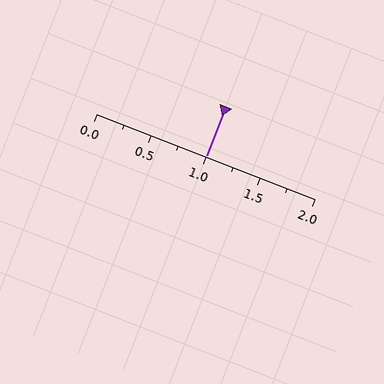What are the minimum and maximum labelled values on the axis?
The axis runs from 0.0 to 2.0.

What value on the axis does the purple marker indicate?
The marker indicates approximately 1.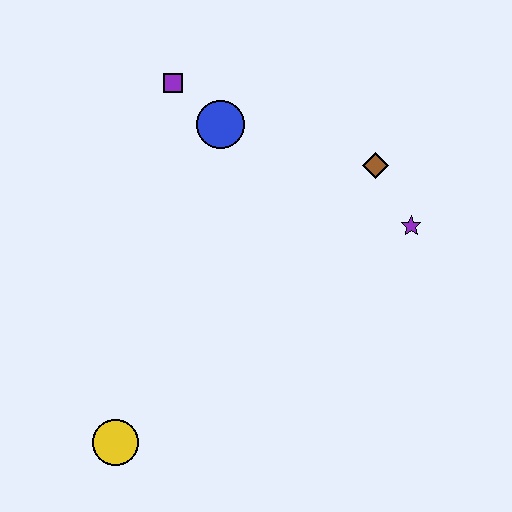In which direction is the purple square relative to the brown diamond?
The purple square is to the left of the brown diamond.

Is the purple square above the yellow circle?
Yes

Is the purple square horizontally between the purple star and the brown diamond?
No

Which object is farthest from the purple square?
The yellow circle is farthest from the purple square.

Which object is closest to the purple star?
The brown diamond is closest to the purple star.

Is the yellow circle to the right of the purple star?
No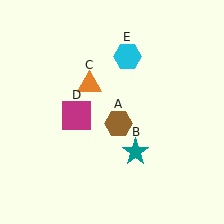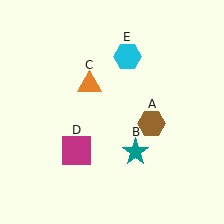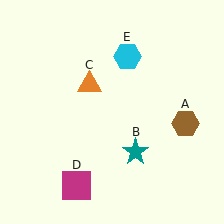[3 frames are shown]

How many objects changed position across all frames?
2 objects changed position: brown hexagon (object A), magenta square (object D).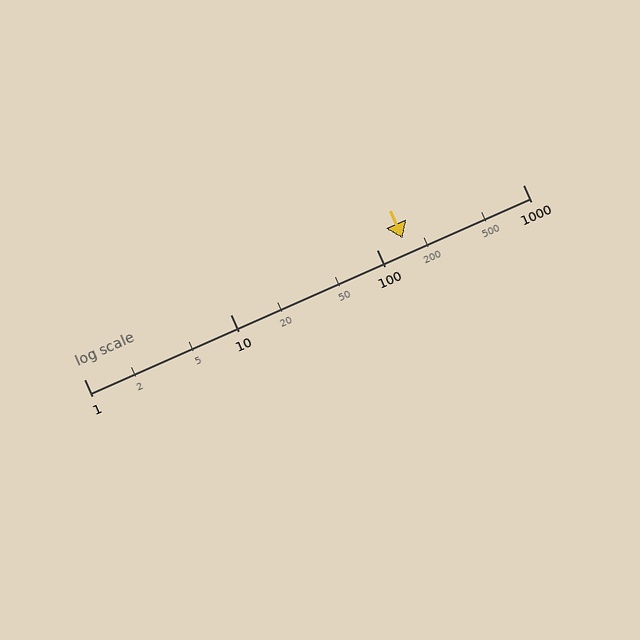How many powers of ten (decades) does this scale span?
The scale spans 3 decades, from 1 to 1000.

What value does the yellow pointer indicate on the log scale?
The pointer indicates approximately 150.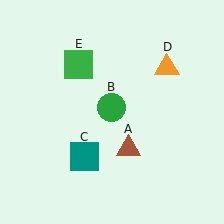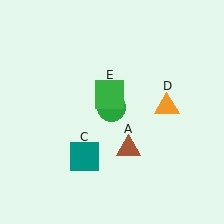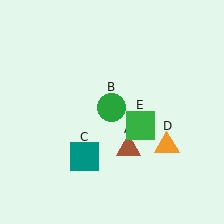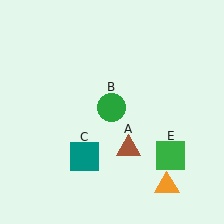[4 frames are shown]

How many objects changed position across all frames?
2 objects changed position: orange triangle (object D), green square (object E).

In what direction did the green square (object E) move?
The green square (object E) moved down and to the right.